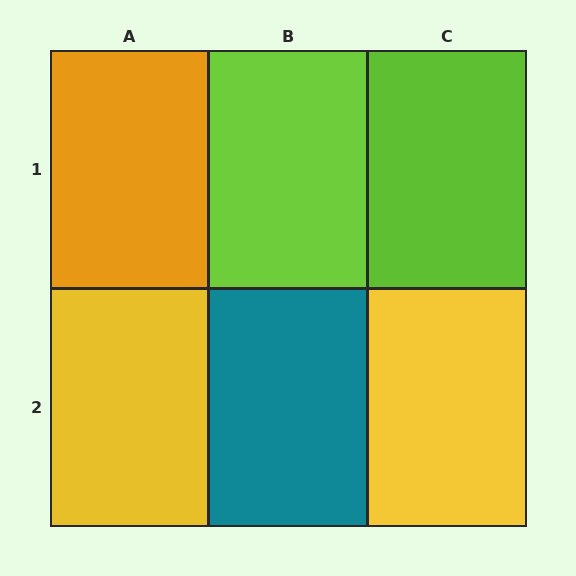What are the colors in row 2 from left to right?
Yellow, teal, yellow.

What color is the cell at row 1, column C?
Lime.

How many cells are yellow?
2 cells are yellow.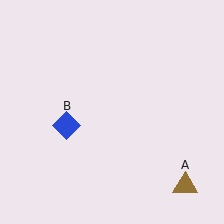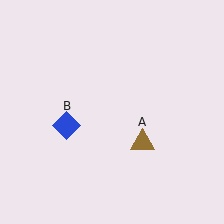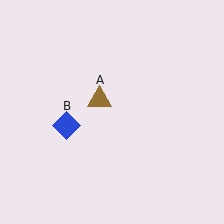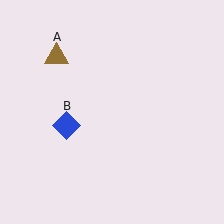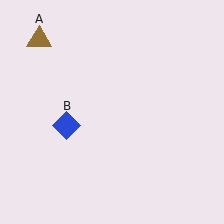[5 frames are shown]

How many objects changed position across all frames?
1 object changed position: brown triangle (object A).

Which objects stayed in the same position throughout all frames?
Blue diamond (object B) remained stationary.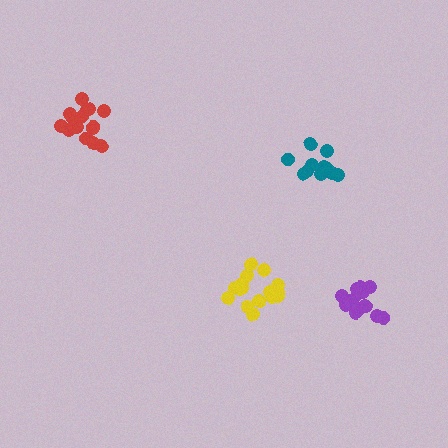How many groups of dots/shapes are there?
There are 4 groups.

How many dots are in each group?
Group 1: 11 dots, Group 2: 16 dots, Group 3: 13 dots, Group 4: 17 dots (57 total).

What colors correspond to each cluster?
The clusters are colored: teal, yellow, purple, red.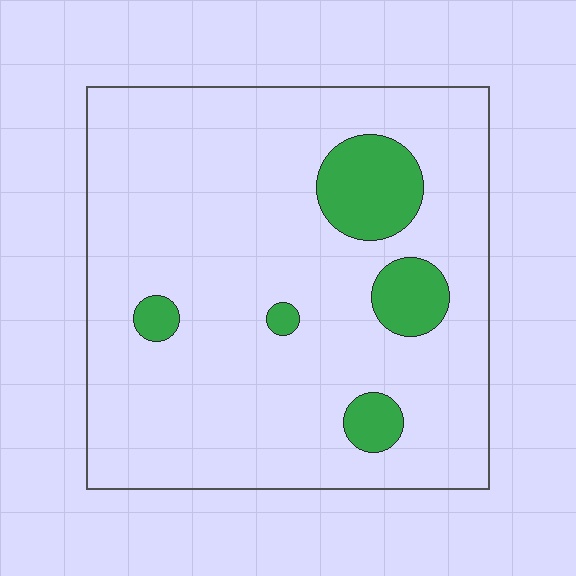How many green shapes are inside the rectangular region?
5.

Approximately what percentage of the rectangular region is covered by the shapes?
Approximately 10%.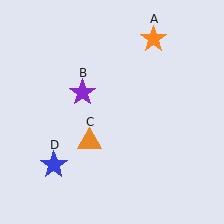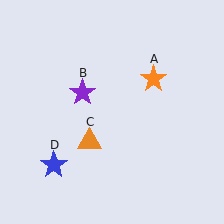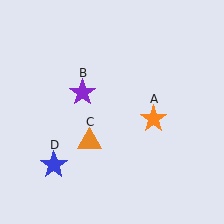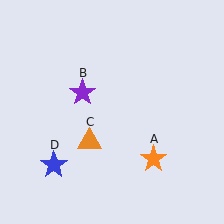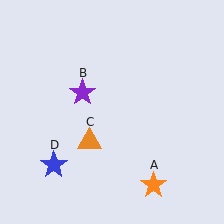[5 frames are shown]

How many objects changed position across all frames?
1 object changed position: orange star (object A).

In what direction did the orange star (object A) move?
The orange star (object A) moved down.